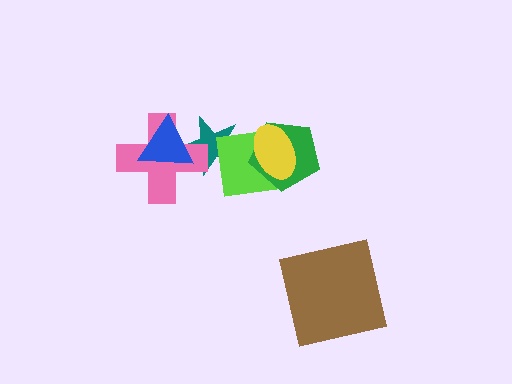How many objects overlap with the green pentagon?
2 objects overlap with the green pentagon.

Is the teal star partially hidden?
Yes, it is partially covered by another shape.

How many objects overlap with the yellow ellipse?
2 objects overlap with the yellow ellipse.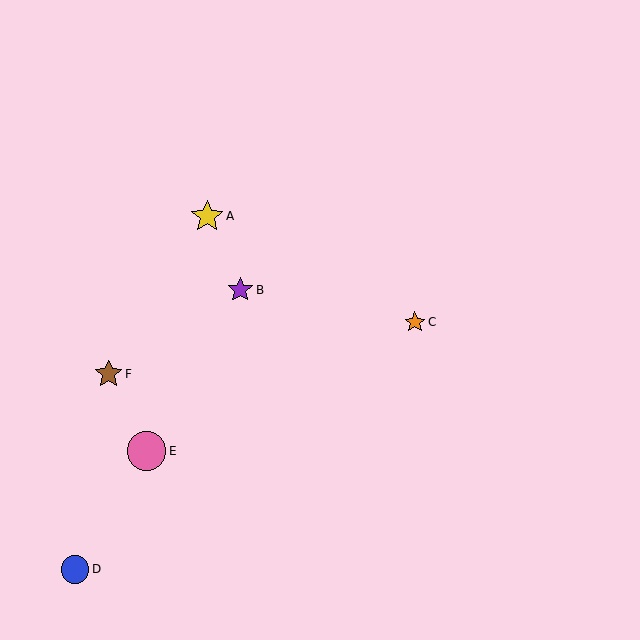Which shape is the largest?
The pink circle (labeled E) is the largest.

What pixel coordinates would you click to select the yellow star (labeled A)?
Click at (207, 216) to select the yellow star A.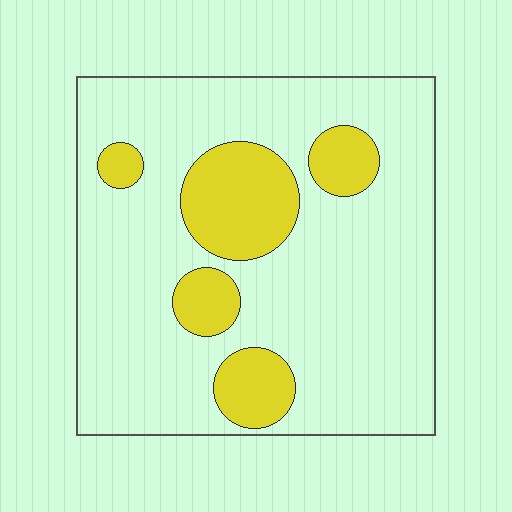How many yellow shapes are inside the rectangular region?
5.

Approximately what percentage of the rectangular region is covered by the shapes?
Approximately 20%.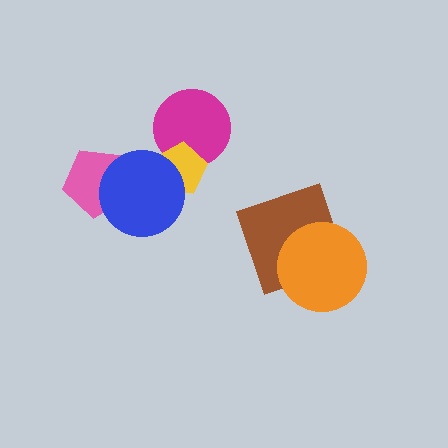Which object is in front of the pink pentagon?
The blue circle is in front of the pink pentagon.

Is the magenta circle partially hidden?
Yes, it is partially covered by another shape.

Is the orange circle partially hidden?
No, no other shape covers it.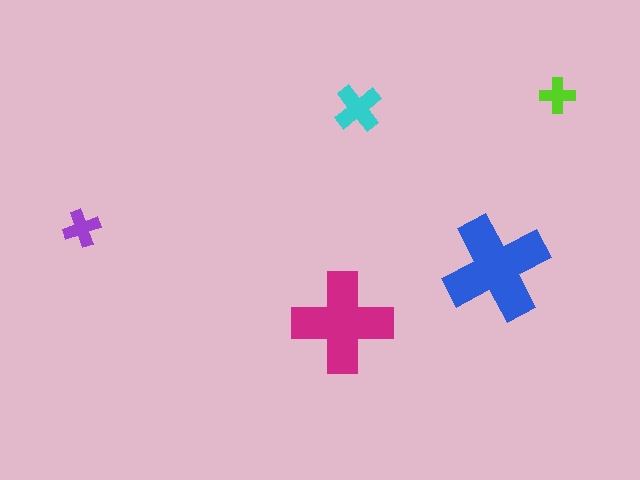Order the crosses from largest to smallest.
the blue one, the magenta one, the cyan one, the purple one, the lime one.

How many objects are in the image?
There are 5 objects in the image.